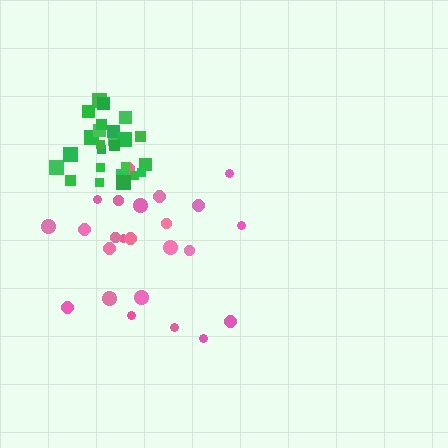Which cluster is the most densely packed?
Green.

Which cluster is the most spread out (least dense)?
Pink.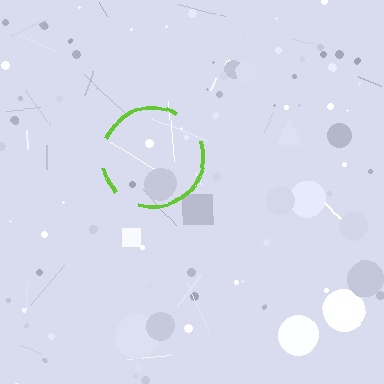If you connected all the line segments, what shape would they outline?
They would outline a circle.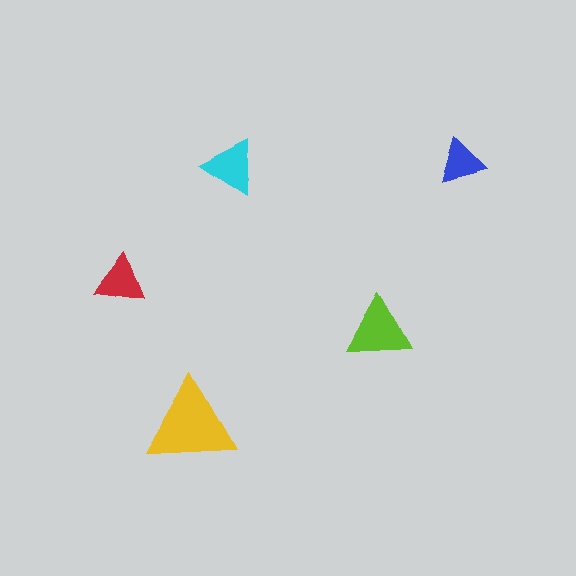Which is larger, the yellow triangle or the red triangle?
The yellow one.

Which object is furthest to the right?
The blue triangle is rightmost.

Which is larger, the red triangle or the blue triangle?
The red one.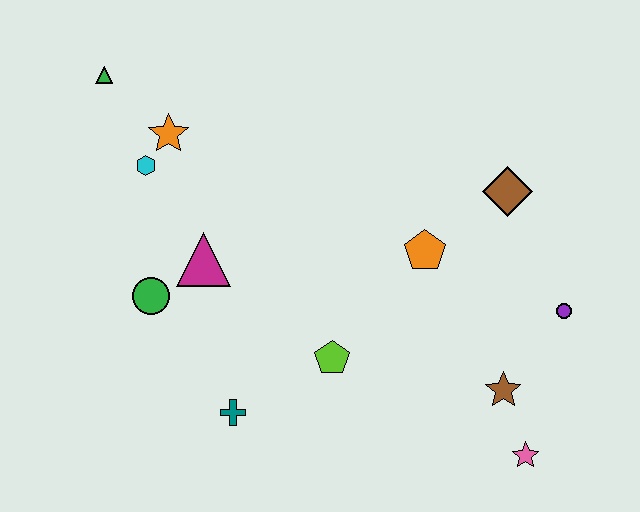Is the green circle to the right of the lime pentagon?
No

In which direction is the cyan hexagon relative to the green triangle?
The cyan hexagon is below the green triangle.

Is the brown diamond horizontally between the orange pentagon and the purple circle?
Yes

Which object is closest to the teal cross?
The lime pentagon is closest to the teal cross.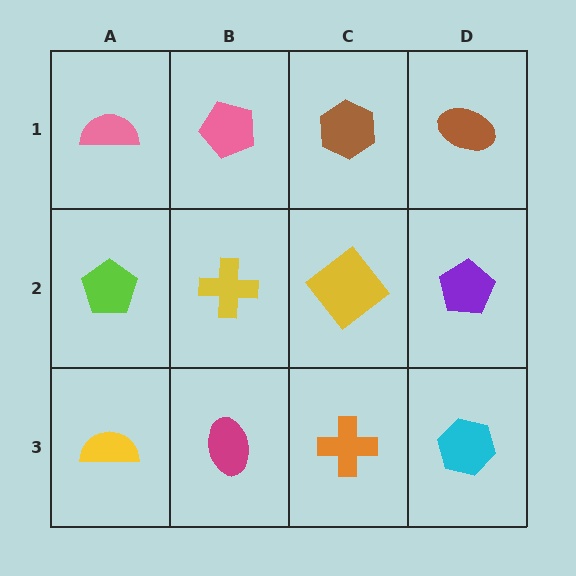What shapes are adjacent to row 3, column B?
A yellow cross (row 2, column B), a yellow semicircle (row 3, column A), an orange cross (row 3, column C).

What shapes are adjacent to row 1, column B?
A yellow cross (row 2, column B), a pink semicircle (row 1, column A), a brown hexagon (row 1, column C).